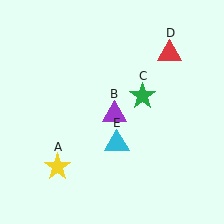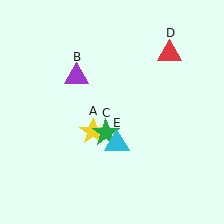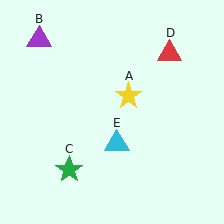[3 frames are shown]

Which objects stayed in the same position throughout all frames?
Red triangle (object D) and cyan triangle (object E) remained stationary.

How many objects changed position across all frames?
3 objects changed position: yellow star (object A), purple triangle (object B), green star (object C).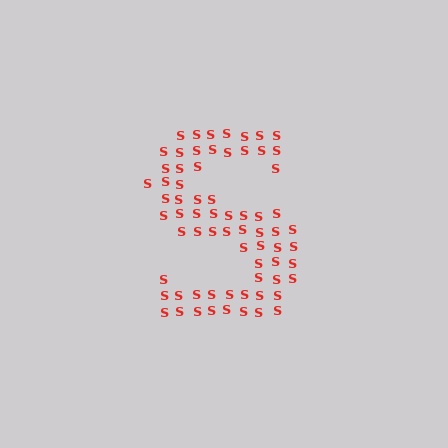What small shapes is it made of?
It is made of small letter S's.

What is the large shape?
The large shape is the letter S.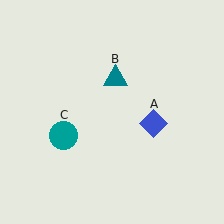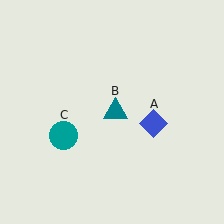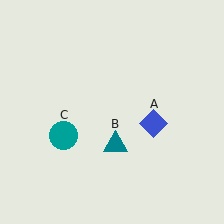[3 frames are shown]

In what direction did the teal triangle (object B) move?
The teal triangle (object B) moved down.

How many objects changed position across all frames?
1 object changed position: teal triangle (object B).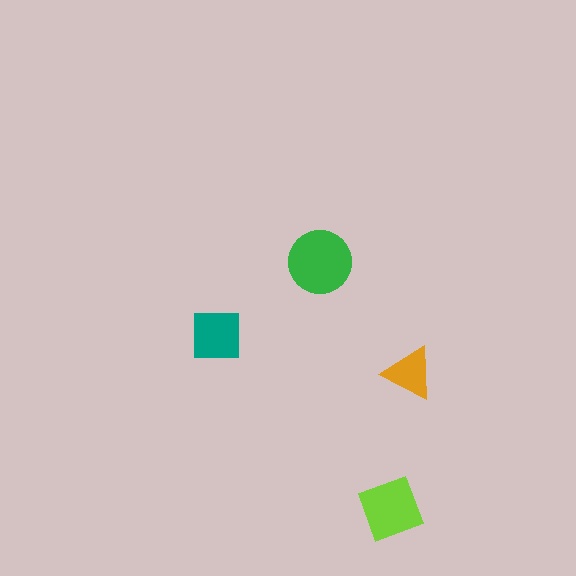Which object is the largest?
The green circle.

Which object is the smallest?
The orange triangle.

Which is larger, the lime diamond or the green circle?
The green circle.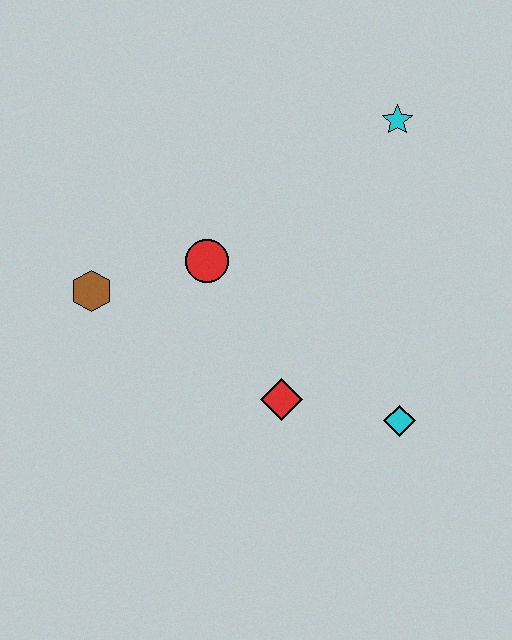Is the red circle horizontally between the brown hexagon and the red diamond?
Yes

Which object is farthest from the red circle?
The cyan diamond is farthest from the red circle.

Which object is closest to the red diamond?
The cyan diamond is closest to the red diamond.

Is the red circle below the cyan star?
Yes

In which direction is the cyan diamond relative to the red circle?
The cyan diamond is to the right of the red circle.